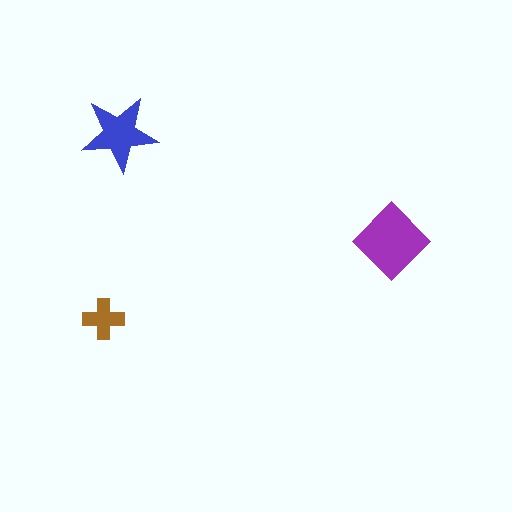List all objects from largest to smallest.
The purple diamond, the blue star, the brown cross.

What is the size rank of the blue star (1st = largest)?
2nd.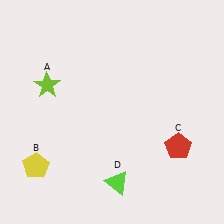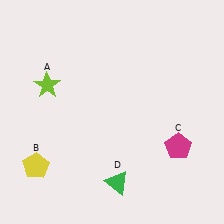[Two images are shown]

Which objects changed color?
C changed from red to magenta. D changed from lime to green.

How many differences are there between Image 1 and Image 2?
There are 2 differences between the two images.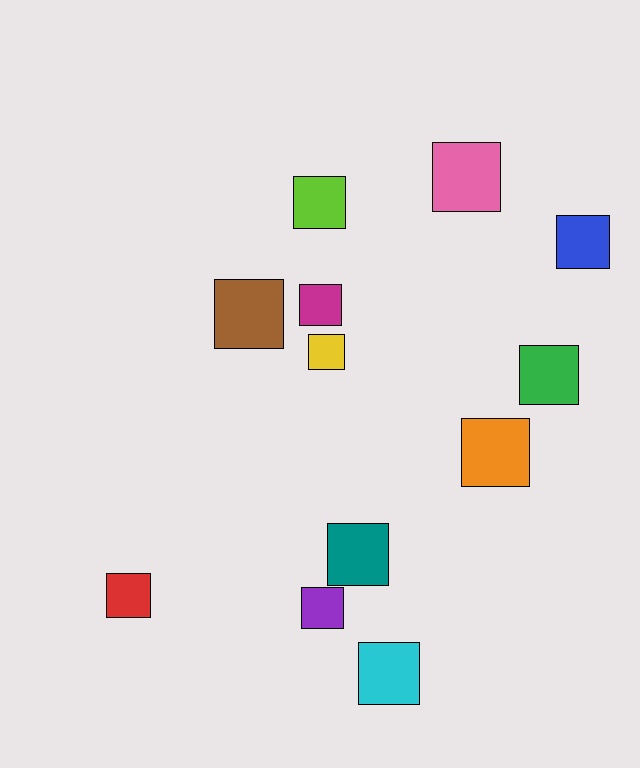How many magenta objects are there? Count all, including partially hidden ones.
There is 1 magenta object.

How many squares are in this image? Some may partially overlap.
There are 12 squares.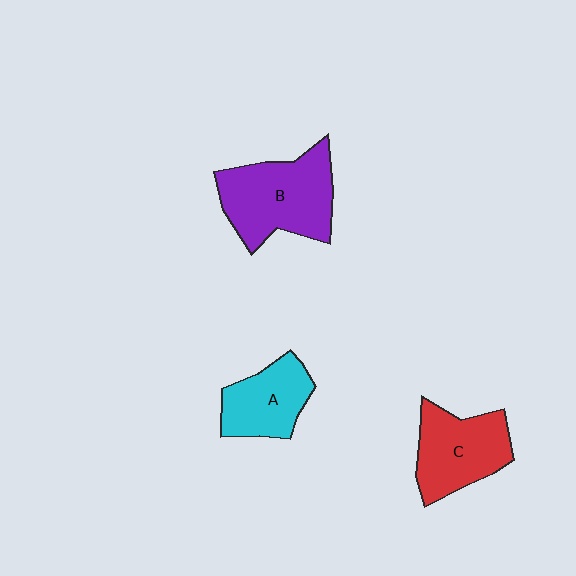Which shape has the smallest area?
Shape A (cyan).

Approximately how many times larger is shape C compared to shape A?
Approximately 1.2 times.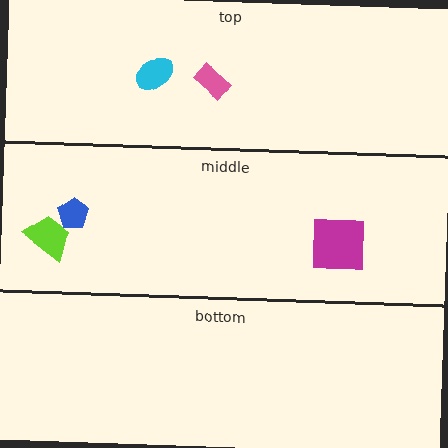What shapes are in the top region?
The cyan ellipse, the pink rectangle.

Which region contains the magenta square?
The middle region.